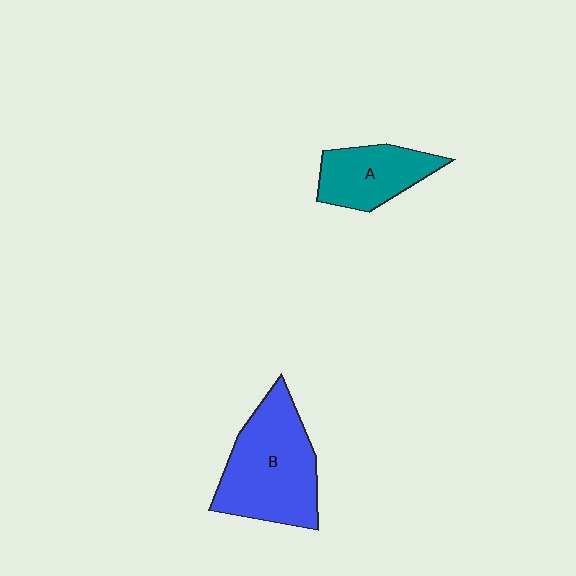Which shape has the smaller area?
Shape A (teal).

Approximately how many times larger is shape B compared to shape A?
Approximately 1.7 times.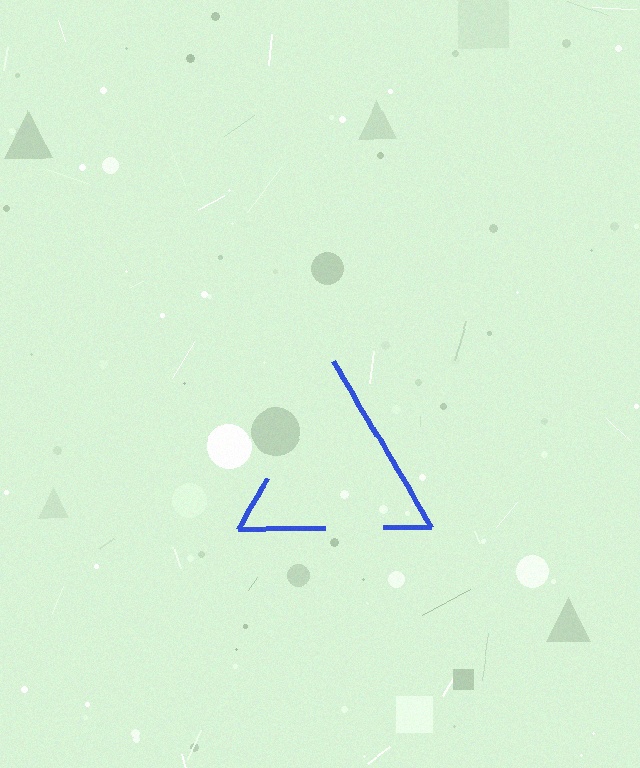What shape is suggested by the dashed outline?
The dashed outline suggests a triangle.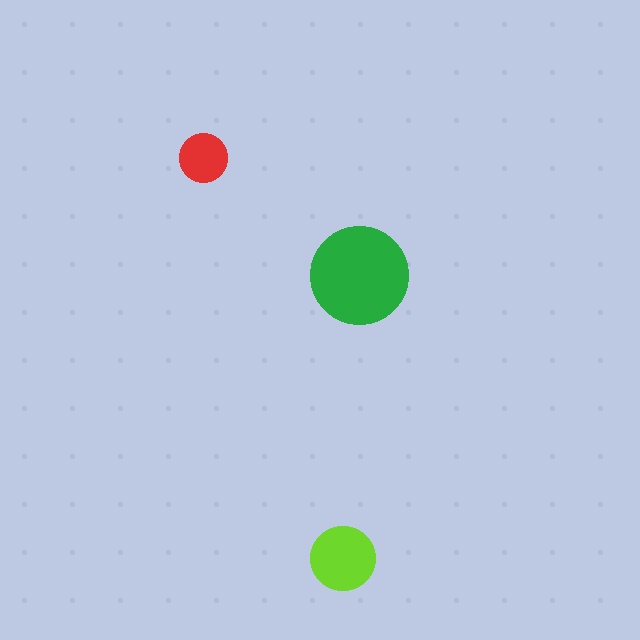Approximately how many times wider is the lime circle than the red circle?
About 1.5 times wider.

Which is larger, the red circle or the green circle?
The green one.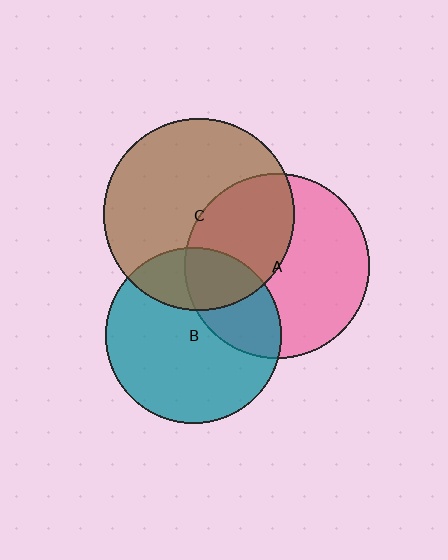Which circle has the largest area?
Circle C (brown).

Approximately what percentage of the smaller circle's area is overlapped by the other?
Approximately 30%.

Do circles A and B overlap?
Yes.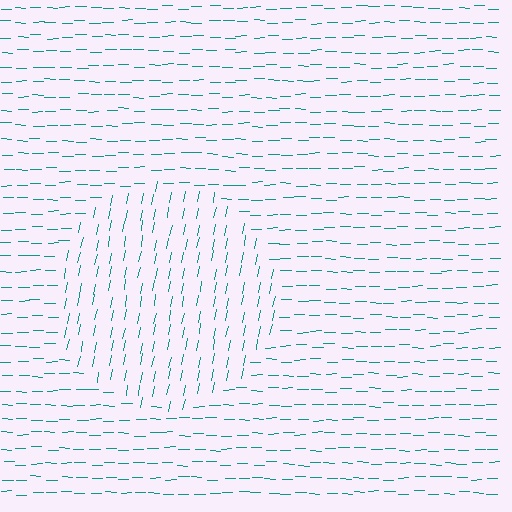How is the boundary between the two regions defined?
The boundary is defined purely by a change in line orientation (approximately 78 degrees difference). All lines are the same color and thickness.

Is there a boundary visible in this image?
Yes, there is a texture boundary formed by a change in line orientation.